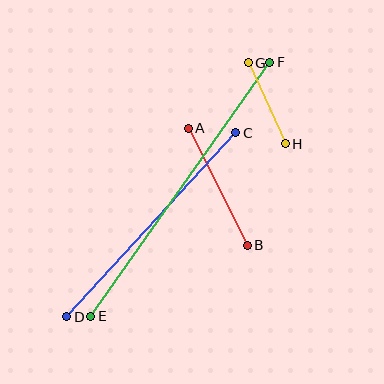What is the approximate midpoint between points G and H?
The midpoint is at approximately (267, 103) pixels.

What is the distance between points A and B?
The distance is approximately 131 pixels.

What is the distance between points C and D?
The distance is approximately 250 pixels.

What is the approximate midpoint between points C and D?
The midpoint is at approximately (151, 225) pixels.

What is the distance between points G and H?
The distance is approximately 89 pixels.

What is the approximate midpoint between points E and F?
The midpoint is at approximately (180, 189) pixels.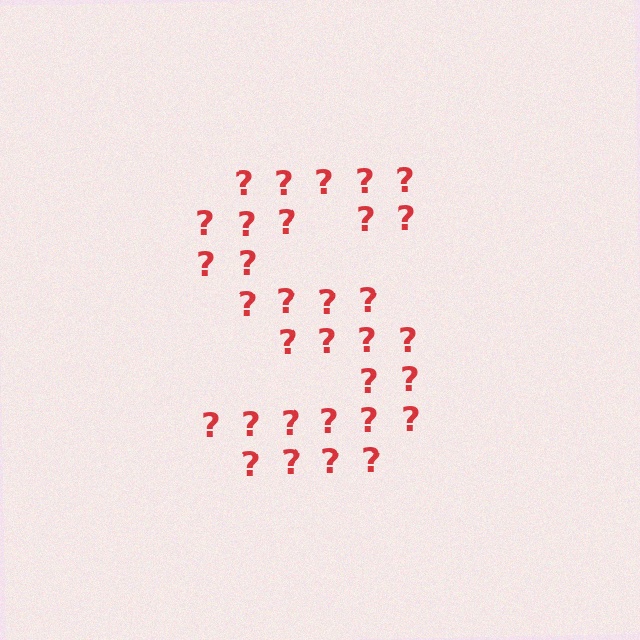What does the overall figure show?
The overall figure shows the letter S.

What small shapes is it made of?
It is made of small question marks.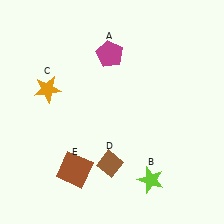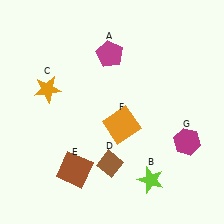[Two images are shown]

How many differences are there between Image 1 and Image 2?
There are 2 differences between the two images.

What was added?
An orange square (F), a magenta hexagon (G) were added in Image 2.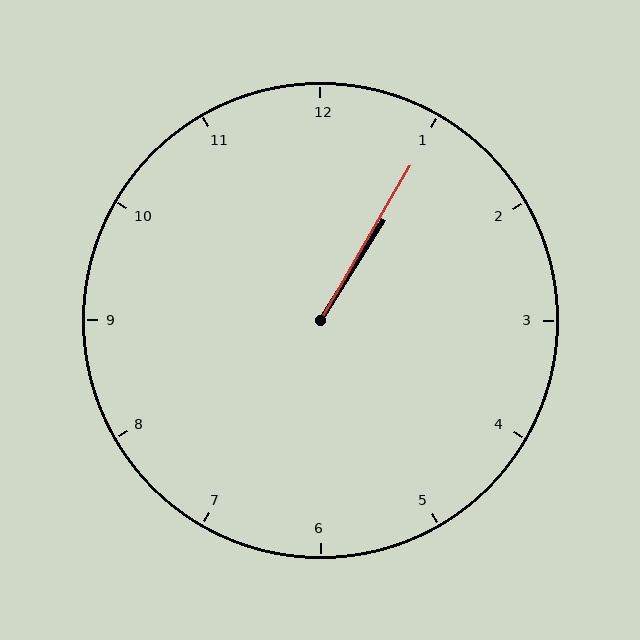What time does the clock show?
1:05.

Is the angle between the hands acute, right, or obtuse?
It is acute.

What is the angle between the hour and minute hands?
Approximately 2 degrees.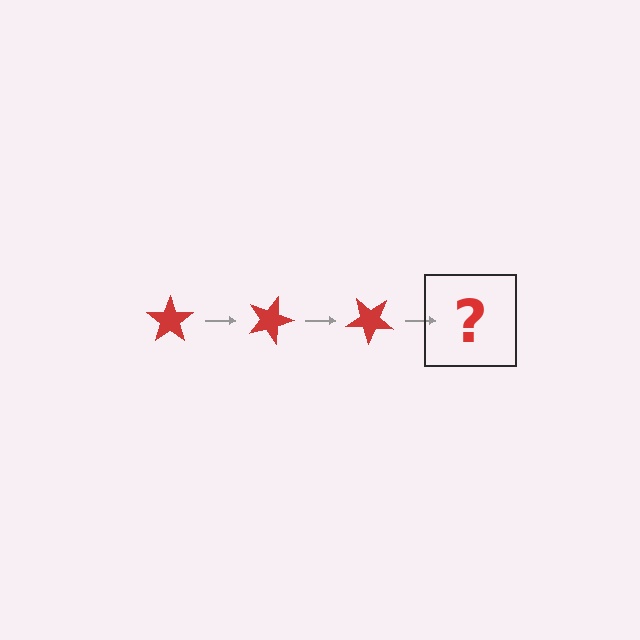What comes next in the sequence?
The next element should be a red star rotated 60 degrees.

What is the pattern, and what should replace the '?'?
The pattern is that the star rotates 20 degrees each step. The '?' should be a red star rotated 60 degrees.